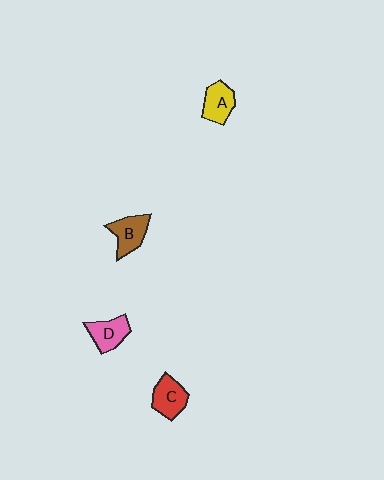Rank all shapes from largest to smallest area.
From largest to smallest: B (brown), C (red), D (pink), A (yellow).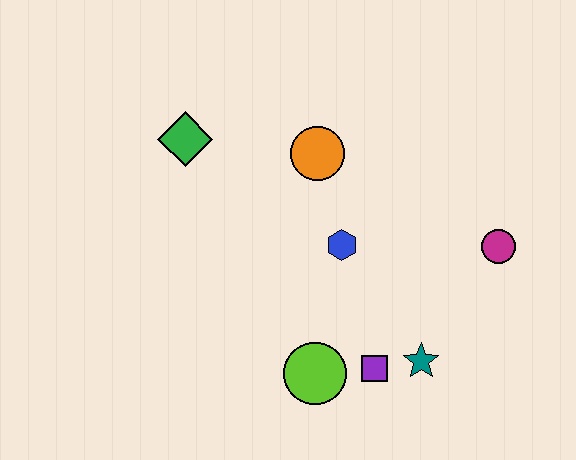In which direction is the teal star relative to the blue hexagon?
The teal star is below the blue hexagon.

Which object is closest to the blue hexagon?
The orange circle is closest to the blue hexagon.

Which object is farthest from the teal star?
The green diamond is farthest from the teal star.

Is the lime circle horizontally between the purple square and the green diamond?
Yes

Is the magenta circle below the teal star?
No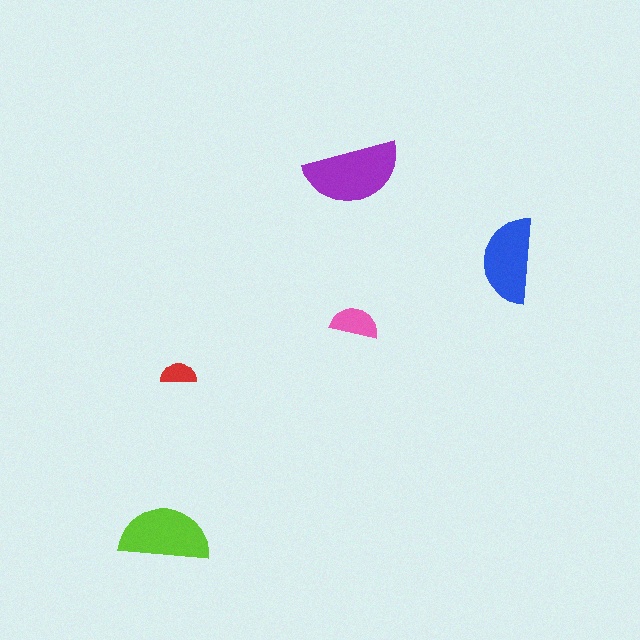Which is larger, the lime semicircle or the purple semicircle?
The purple one.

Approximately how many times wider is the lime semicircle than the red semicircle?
About 2.5 times wider.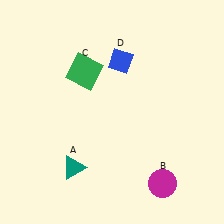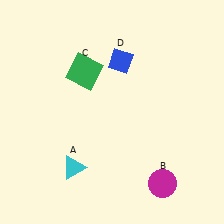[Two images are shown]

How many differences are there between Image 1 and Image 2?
There is 1 difference between the two images.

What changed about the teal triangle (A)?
In Image 1, A is teal. In Image 2, it changed to cyan.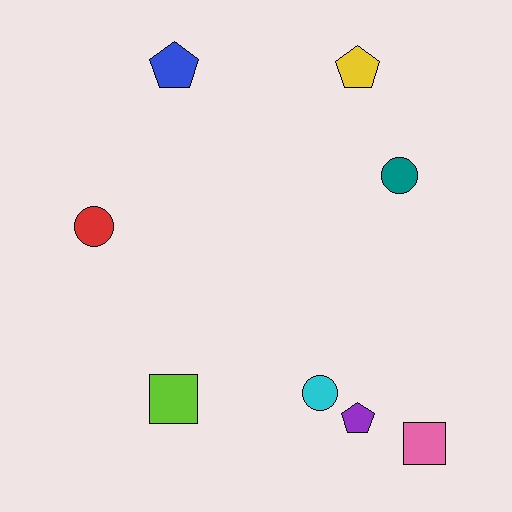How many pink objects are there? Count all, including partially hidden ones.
There is 1 pink object.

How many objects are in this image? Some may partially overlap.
There are 8 objects.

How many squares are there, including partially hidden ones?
There are 2 squares.